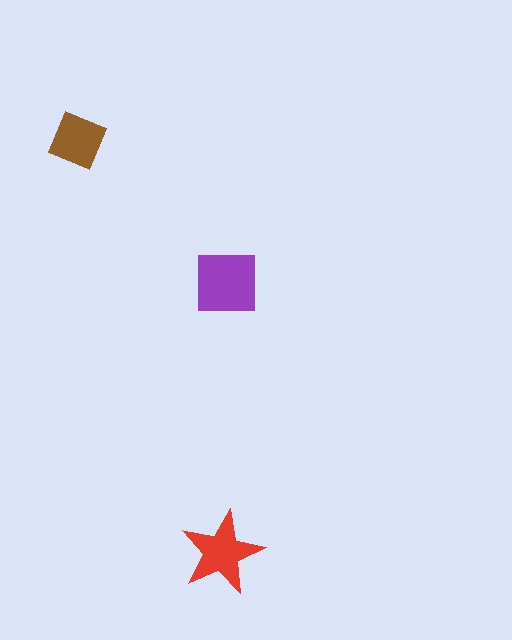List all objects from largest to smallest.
The purple square, the red star, the brown diamond.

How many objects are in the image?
There are 3 objects in the image.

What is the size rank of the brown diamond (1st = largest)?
3rd.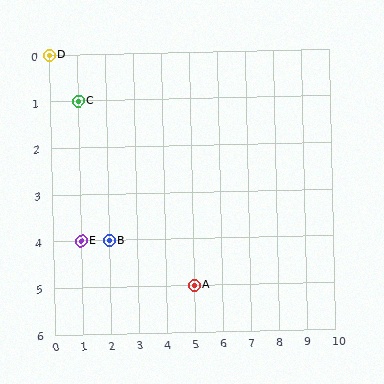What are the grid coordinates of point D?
Point D is at grid coordinates (0, 0).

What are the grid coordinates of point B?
Point B is at grid coordinates (2, 4).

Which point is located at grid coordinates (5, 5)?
Point A is at (5, 5).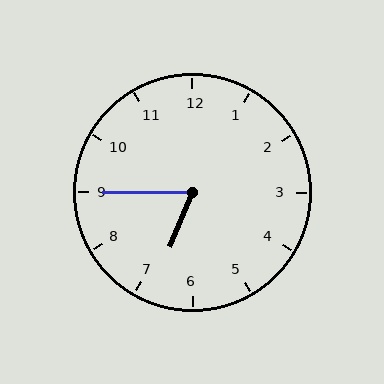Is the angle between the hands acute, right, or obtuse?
It is acute.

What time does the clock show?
6:45.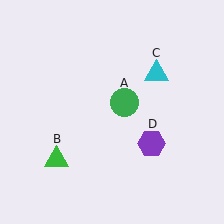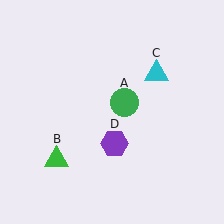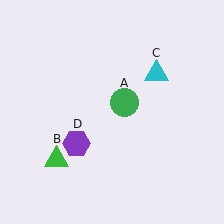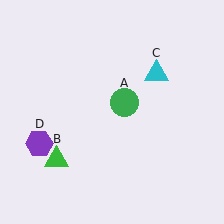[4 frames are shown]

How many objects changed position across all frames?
1 object changed position: purple hexagon (object D).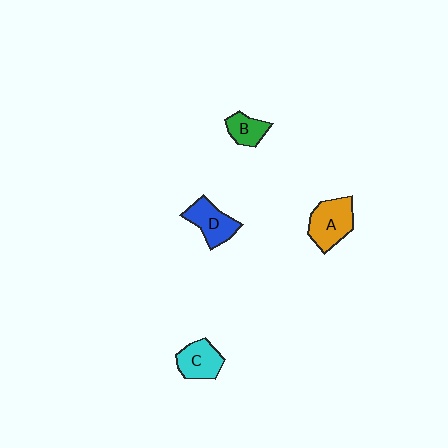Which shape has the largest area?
Shape A (orange).